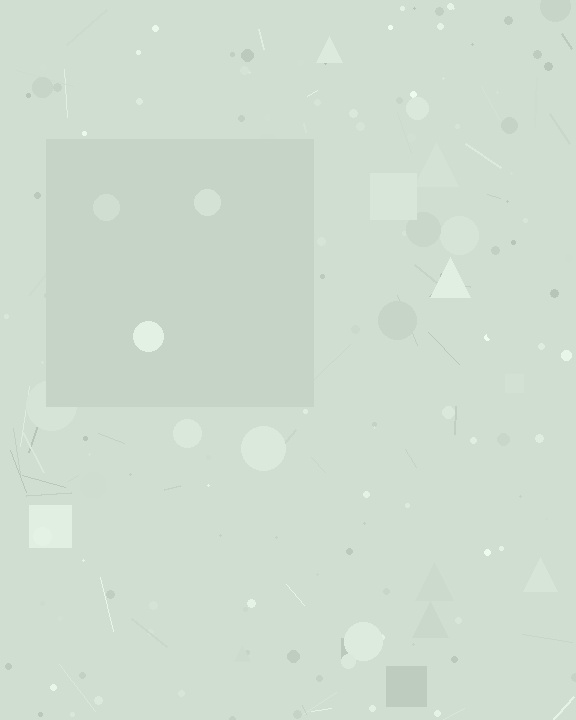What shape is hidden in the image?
A square is hidden in the image.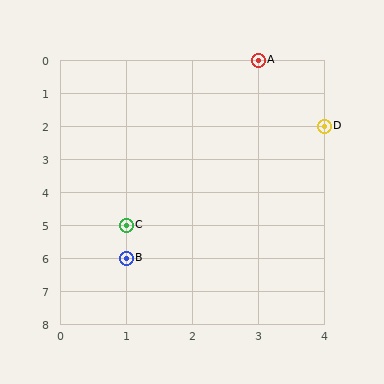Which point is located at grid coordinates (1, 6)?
Point B is at (1, 6).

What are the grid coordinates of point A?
Point A is at grid coordinates (3, 0).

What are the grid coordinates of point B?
Point B is at grid coordinates (1, 6).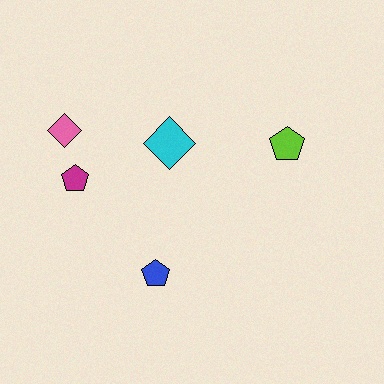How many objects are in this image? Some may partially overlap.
There are 5 objects.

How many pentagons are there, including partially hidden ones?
There are 3 pentagons.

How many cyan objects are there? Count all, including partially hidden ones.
There is 1 cyan object.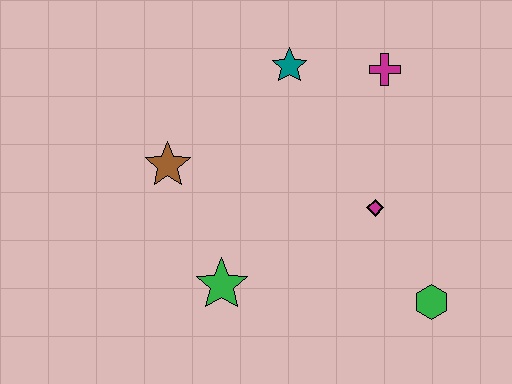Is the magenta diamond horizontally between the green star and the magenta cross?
Yes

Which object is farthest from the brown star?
The green hexagon is farthest from the brown star.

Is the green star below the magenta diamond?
Yes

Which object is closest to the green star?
The brown star is closest to the green star.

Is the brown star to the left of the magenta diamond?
Yes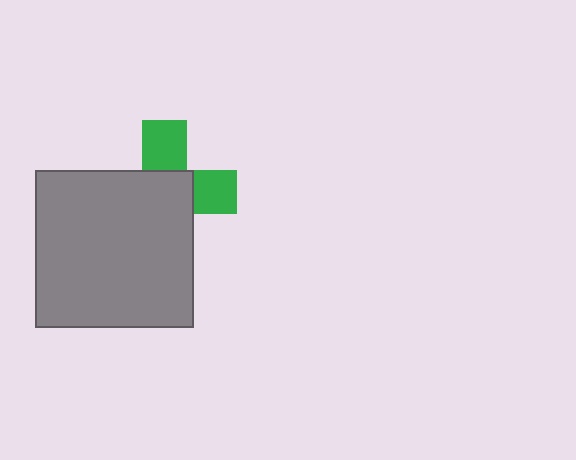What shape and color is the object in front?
The object in front is a gray square.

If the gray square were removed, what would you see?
You would see the complete green cross.